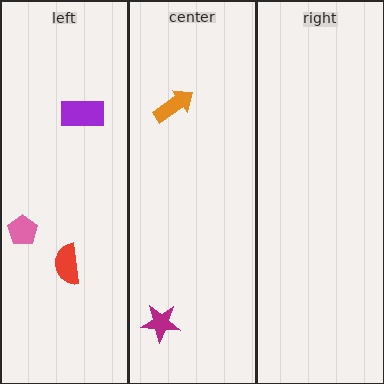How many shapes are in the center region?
2.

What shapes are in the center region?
The orange arrow, the magenta star.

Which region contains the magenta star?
The center region.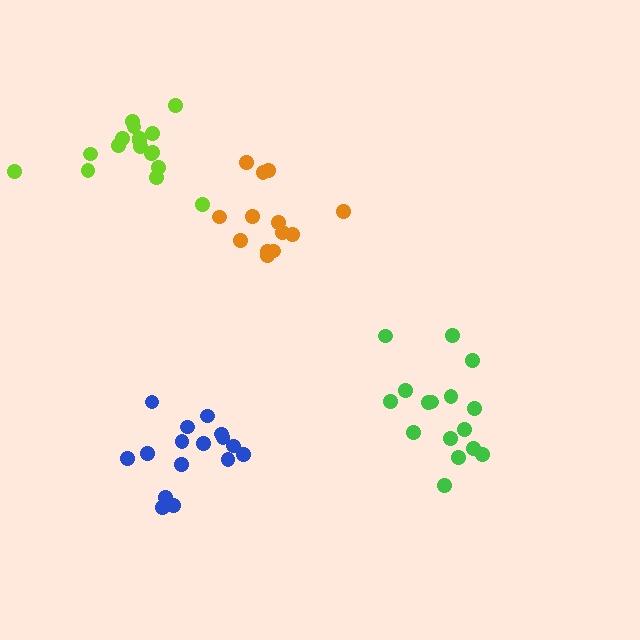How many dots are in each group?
Group 1: 16 dots, Group 2: 17 dots, Group 3: 16 dots, Group 4: 13 dots (62 total).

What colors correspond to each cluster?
The clusters are colored: green, lime, blue, orange.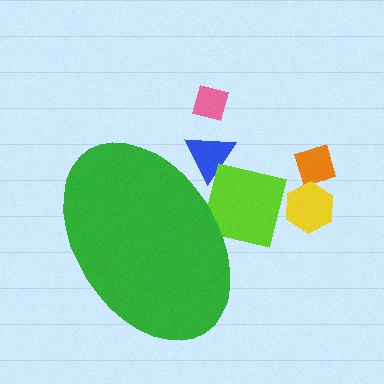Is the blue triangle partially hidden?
Yes, the blue triangle is partially hidden behind the green ellipse.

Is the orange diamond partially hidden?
No, the orange diamond is fully visible.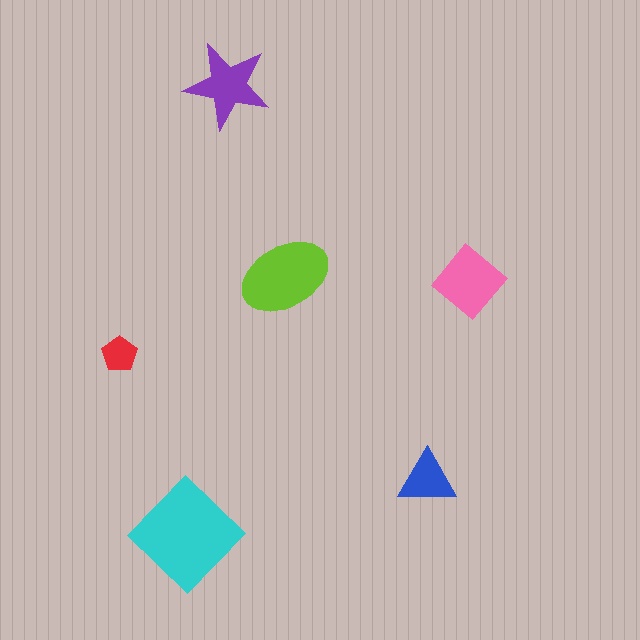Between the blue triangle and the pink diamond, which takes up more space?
The pink diamond.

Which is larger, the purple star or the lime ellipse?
The lime ellipse.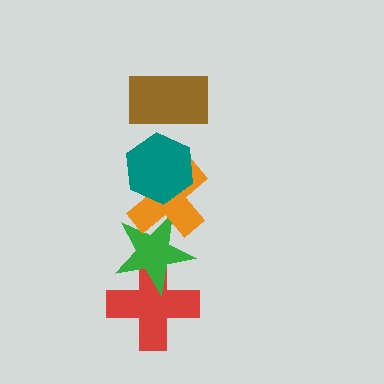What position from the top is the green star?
The green star is 4th from the top.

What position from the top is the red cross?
The red cross is 5th from the top.